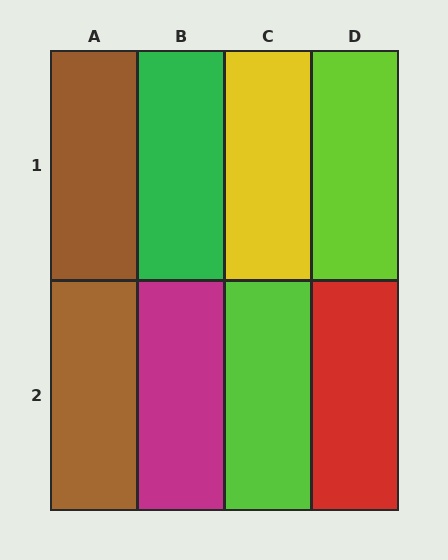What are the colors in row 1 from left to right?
Brown, green, yellow, lime.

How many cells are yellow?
1 cell is yellow.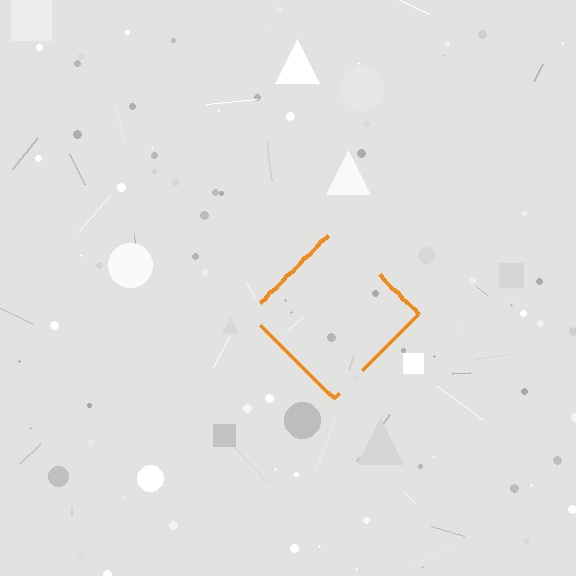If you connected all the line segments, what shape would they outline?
They would outline a diamond.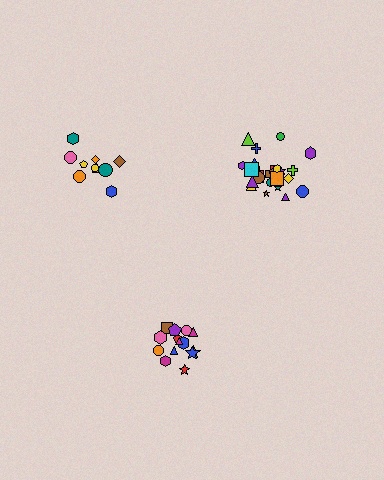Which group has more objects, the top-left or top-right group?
The top-right group.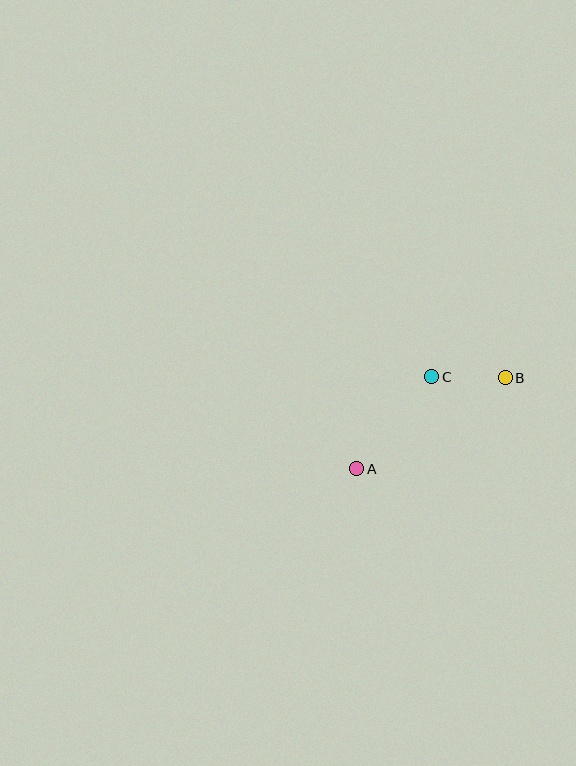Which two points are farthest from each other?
Points A and B are farthest from each other.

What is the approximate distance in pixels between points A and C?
The distance between A and C is approximately 119 pixels.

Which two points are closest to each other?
Points B and C are closest to each other.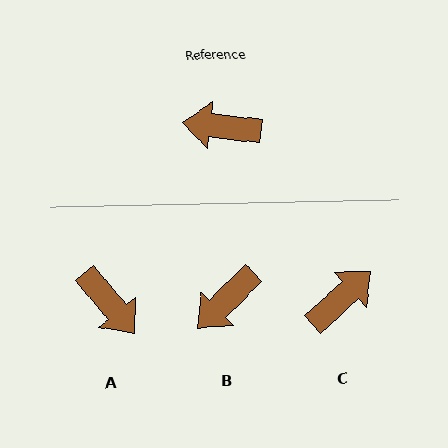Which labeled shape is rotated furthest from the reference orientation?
A, about 136 degrees away.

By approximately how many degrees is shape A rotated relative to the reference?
Approximately 136 degrees counter-clockwise.